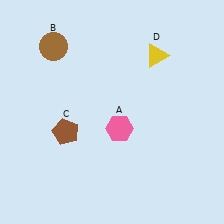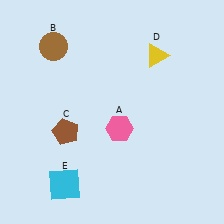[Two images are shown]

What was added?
A cyan square (E) was added in Image 2.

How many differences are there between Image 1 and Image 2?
There is 1 difference between the two images.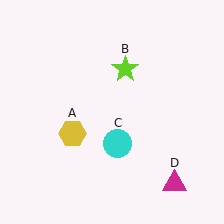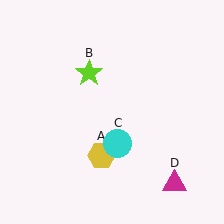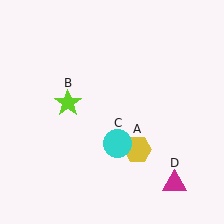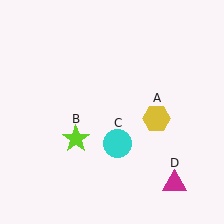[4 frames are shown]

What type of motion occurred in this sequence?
The yellow hexagon (object A), lime star (object B) rotated counterclockwise around the center of the scene.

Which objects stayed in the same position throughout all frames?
Cyan circle (object C) and magenta triangle (object D) remained stationary.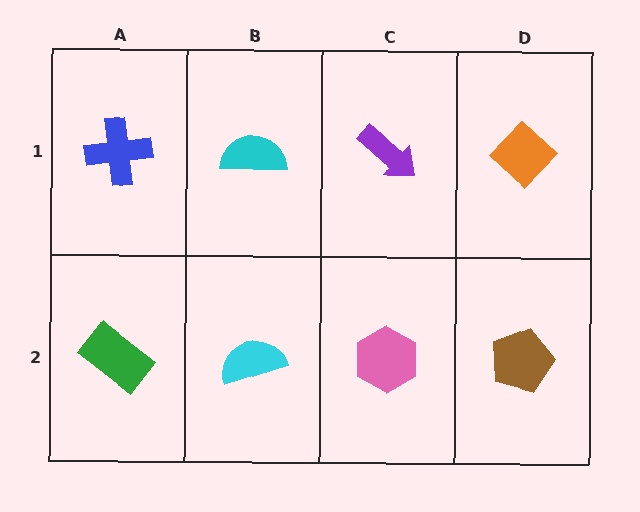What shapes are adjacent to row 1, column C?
A pink hexagon (row 2, column C), a cyan semicircle (row 1, column B), an orange diamond (row 1, column D).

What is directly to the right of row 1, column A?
A cyan semicircle.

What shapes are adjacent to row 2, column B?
A cyan semicircle (row 1, column B), a green rectangle (row 2, column A), a pink hexagon (row 2, column C).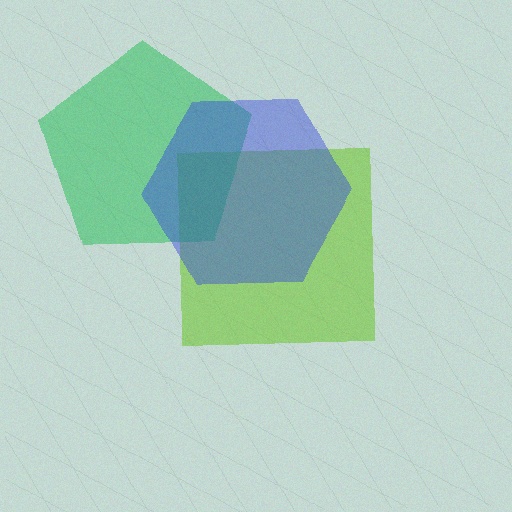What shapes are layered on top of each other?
The layered shapes are: a lime square, a green pentagon, a blue hexagon.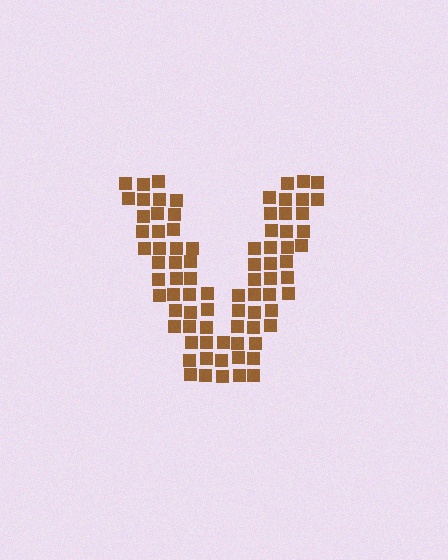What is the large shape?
The large shape is the letter V.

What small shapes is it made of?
It is made of small squares.